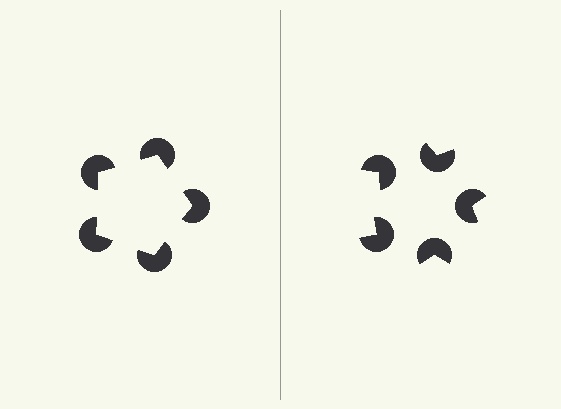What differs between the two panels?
The pac-man discs are positioned identically on both sides; only the wedge orientations differ. On the left they align to a pentagon; on the right they are misaligned.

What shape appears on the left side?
An illusory pentagon.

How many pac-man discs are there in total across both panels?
10 — 5 on each side.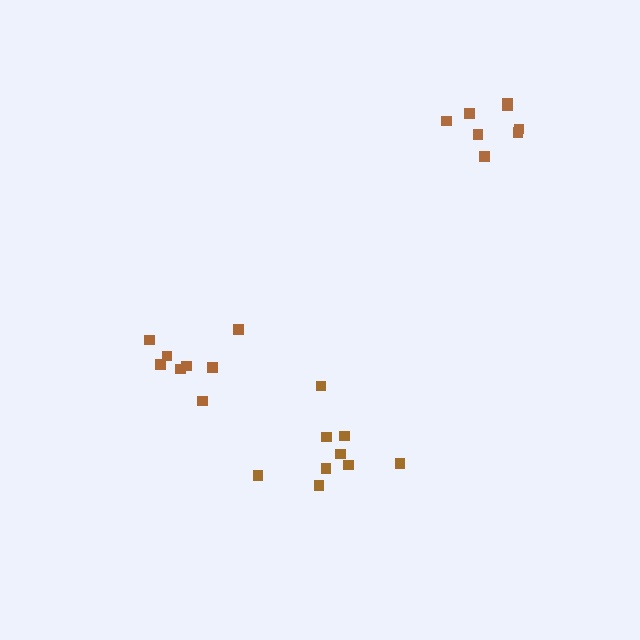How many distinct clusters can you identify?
There are 3 distinct clusters.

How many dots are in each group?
Group 1: 8 dots, Group 2: 8 dots, Group 3: 9 dots (25 total).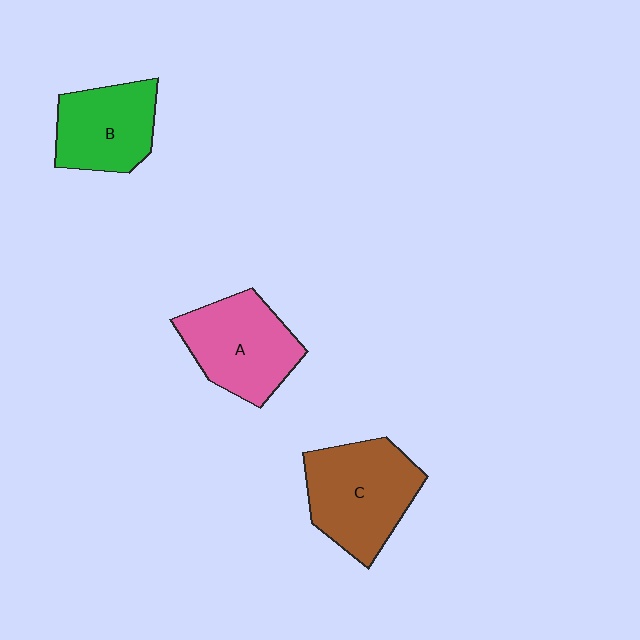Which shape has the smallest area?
Shape B (green).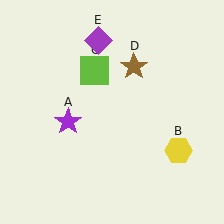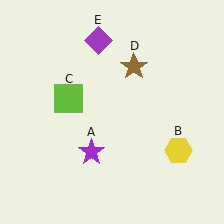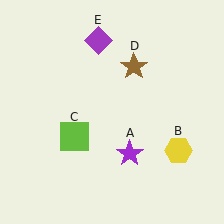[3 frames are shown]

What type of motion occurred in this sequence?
The purple star (object A), lime square (object C) rotated counterclockwise around the center of the scene.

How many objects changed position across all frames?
2 objects changed position: purple star (object A), lime square (object C).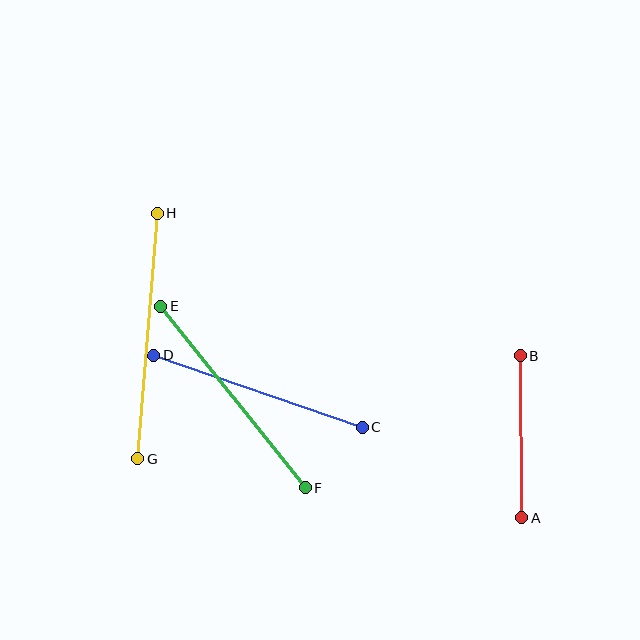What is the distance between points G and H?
The distance is approximately 246 pixels.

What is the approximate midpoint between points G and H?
The midpoint is at approximately (148, 336) pixels.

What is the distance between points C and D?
The distance is approximately 221 pixels.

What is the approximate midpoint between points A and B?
The midpoint is at approximately (521, 437) pixels.